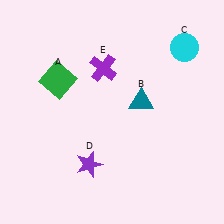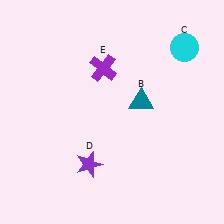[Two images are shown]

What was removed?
The green square (A) was removed in Image 2.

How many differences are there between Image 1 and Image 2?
There is 1 difference between the two images.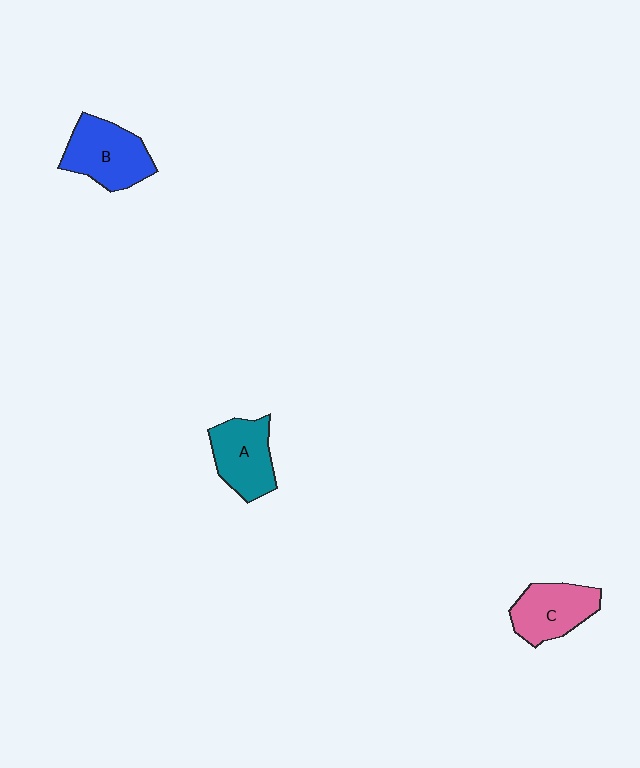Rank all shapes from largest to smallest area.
From largest to smallest: B (blue), A (teal), C (pink).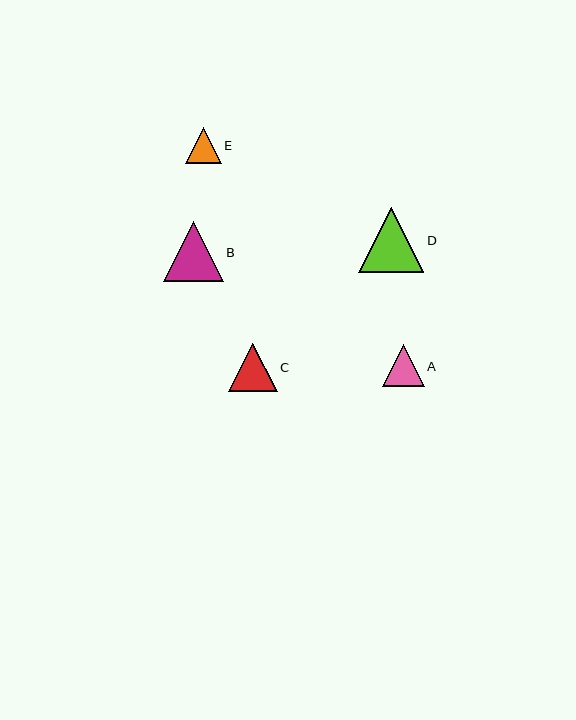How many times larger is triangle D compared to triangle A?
Triangle D is approximately 1.6 times the size of triangle A.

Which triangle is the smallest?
Triangle E is the smallest with a size of approximately 36 pixels.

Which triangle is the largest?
Triangle D is the largest with a size of approximately 66 pixels.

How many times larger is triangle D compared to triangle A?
Triangle D is approximately 1.6 times the size of triangle A.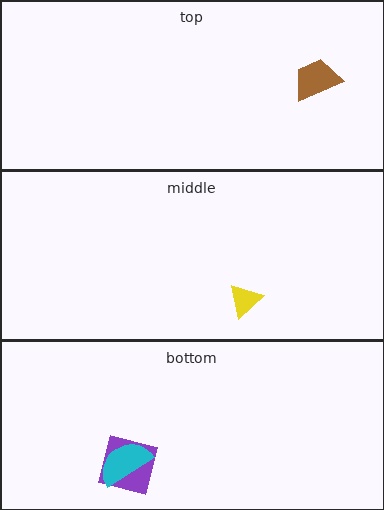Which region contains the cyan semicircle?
The bottom region.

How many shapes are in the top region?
1.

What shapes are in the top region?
The brown trapezoid.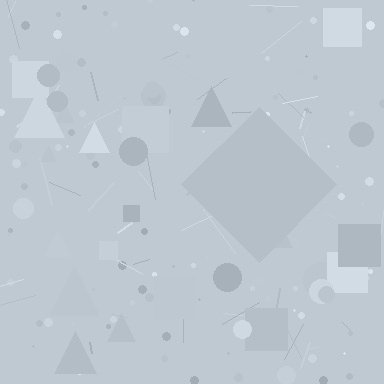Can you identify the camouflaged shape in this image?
The camouflaged shape is a diamond.